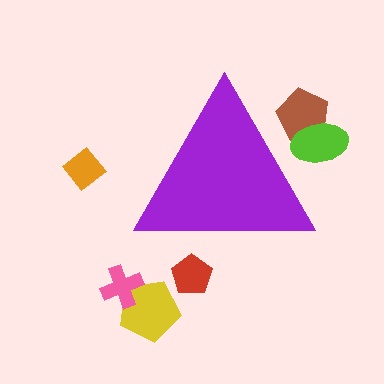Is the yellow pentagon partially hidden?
No, the yellow pentagon is fully visible.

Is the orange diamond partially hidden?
No, the orange diamond is fully visible.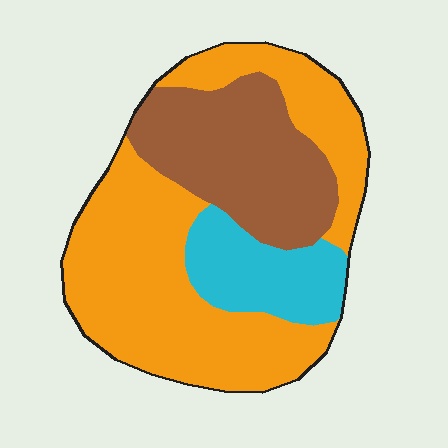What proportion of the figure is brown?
Brown takes up about one quarter (1/4) of the figure.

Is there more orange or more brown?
Orange.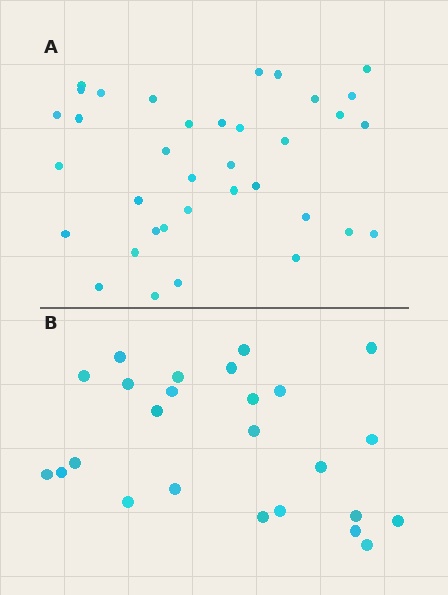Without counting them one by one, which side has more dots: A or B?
Region A (the top region) has more dots.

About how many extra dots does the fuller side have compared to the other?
Region A has roughly 12 or so more dots than region B.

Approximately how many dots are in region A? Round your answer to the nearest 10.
About 40 dots. (The exact count is 36, which rounds to 40.)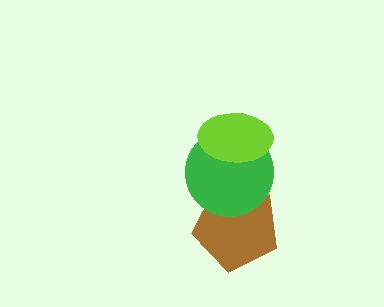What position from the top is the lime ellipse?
The lime ellipse is 1st from the top.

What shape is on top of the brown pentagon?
The green circle is on top of the brown pentagon.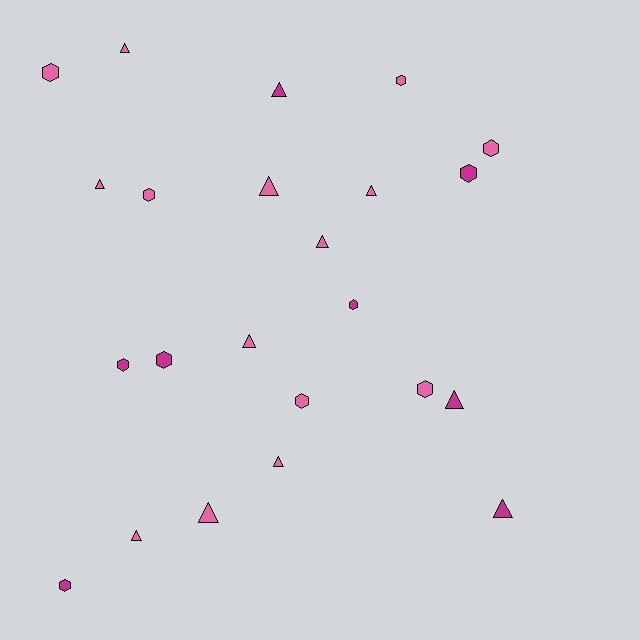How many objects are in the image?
There are 23 objects.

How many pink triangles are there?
There are 9 pink triangles.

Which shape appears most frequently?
Triangle, with 12 objects.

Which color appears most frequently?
Pink, with 15 objects.